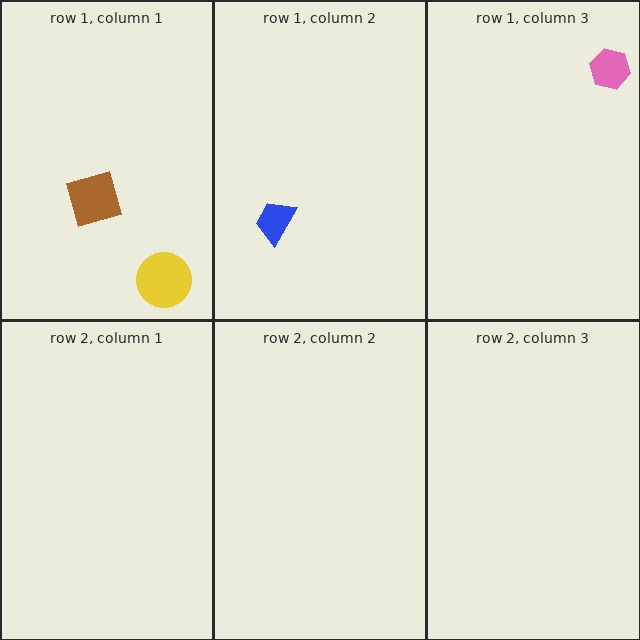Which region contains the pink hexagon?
The row 1, column 3 region.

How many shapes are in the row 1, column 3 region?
1.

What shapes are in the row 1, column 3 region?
The pink hexagon.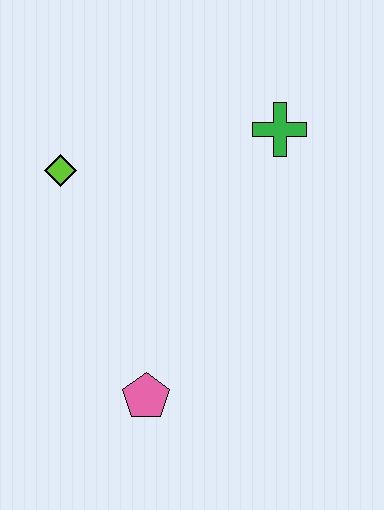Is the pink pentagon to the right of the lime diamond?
Yes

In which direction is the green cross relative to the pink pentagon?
The green cross is above the pink pentagon.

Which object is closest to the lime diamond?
The green cross is closest to the lime diamond.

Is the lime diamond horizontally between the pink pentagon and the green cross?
No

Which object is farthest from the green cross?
The pink pentagon is farthest from the green cross.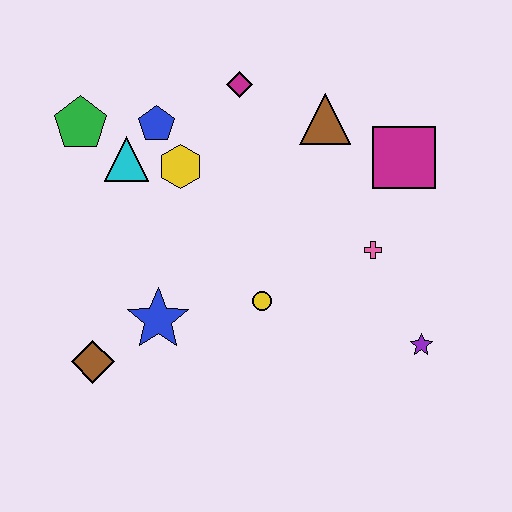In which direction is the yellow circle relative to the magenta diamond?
The yellow circle is below the magenta diamond.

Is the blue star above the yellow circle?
No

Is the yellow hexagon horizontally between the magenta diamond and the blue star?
Yes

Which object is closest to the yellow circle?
The blue star is closest to the yellow circle.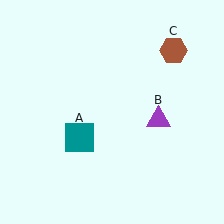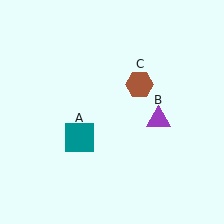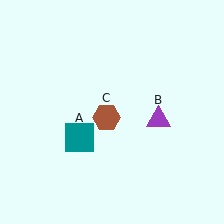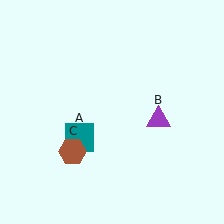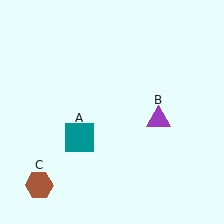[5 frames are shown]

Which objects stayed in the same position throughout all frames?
Teal square (object A) and purple triangle (object B) remained stationary.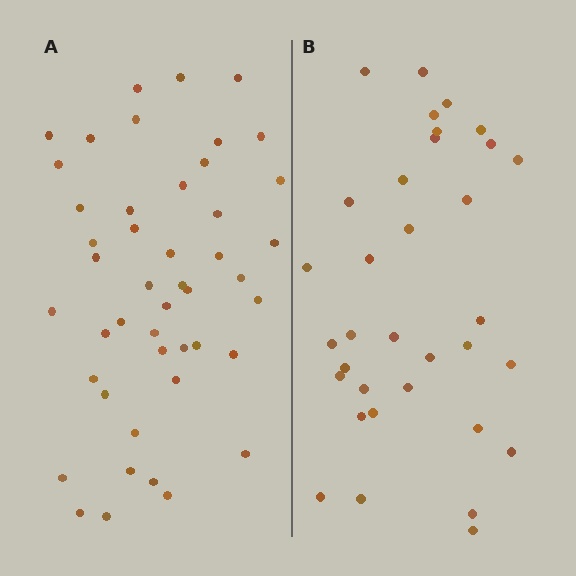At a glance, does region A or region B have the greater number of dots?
Region A (the left region) has more dots.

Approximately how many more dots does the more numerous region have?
Region A has roughly 12 or so more dots than region B.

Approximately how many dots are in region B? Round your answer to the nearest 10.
About 30 dots. (The exact count is 34, which rounds to 30.)